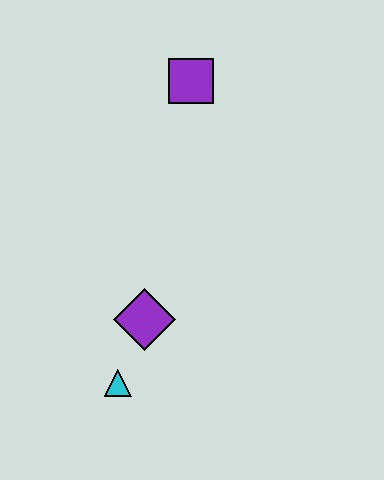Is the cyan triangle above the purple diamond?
No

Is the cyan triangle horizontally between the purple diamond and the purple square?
No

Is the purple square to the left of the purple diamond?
No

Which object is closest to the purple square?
The purple diamond is closest to the purple square.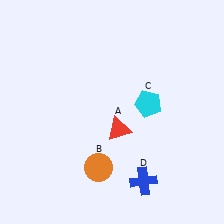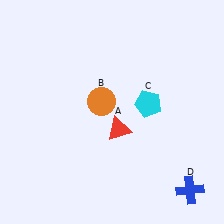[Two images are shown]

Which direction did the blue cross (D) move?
The blue cross (D) moved right.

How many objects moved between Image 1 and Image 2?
2 objects moved between the two images.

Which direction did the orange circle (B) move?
The orange circle (B) moved up.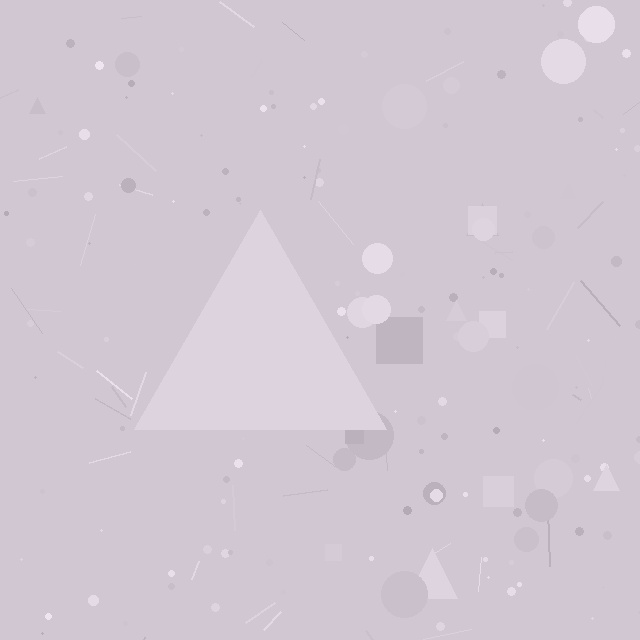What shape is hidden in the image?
A triangle is hidden in the image.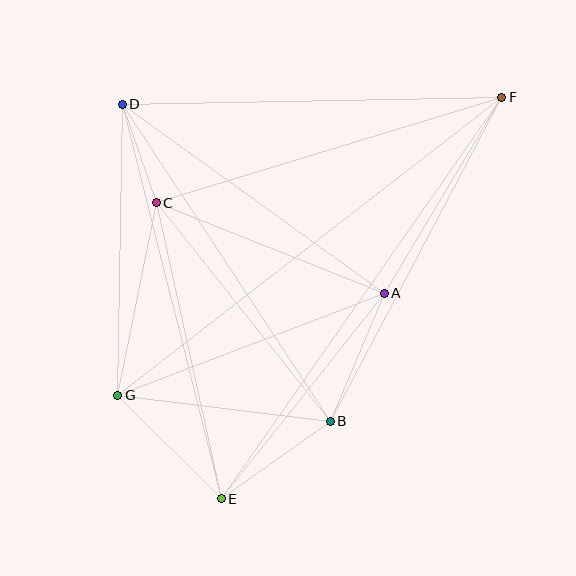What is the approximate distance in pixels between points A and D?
The distance between A and D is approximately 323 pixels.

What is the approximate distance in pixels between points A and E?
The distance between A and E is approximately 262 pixels.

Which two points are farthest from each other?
Points E and F are farthest from each other.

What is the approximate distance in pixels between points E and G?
The distance between E and G is approximately 146 pixels.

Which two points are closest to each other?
Points C and D are closest to each other.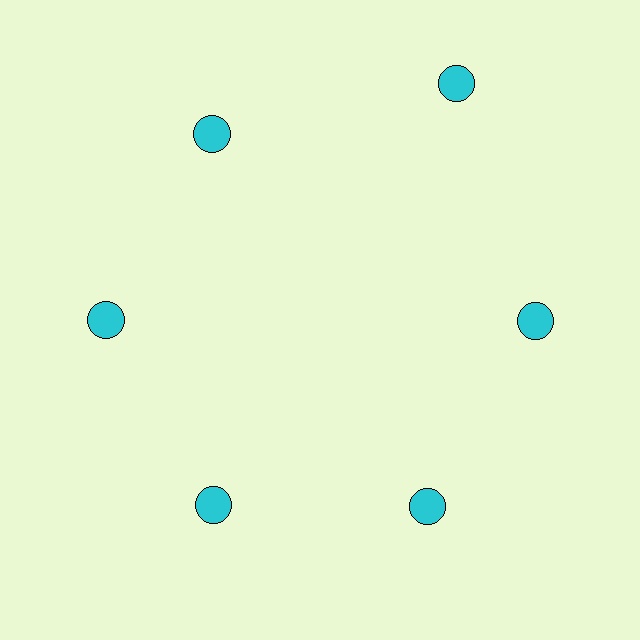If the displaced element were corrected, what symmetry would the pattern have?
It would have 6-fold rotational symmetry — the pattern would map onto itself every 60 degrees.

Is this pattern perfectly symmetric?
No. The 6 cyan circles are arranged in a ring, but one element near the 1 o'clock position is pushed outward from the center, breaking the 6-fold rotational symmetry.